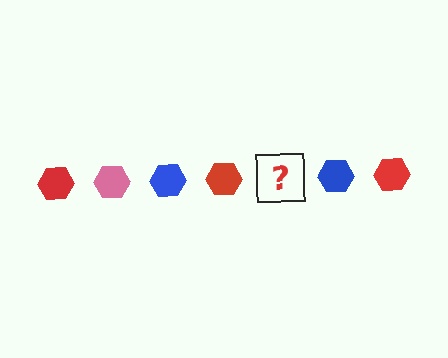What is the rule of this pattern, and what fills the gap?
The rule is that the pattern cycles through red, pink, blue hexagons. The gap should be filled with a pink hexagon.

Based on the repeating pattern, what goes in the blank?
The blank should be a pink hexagon.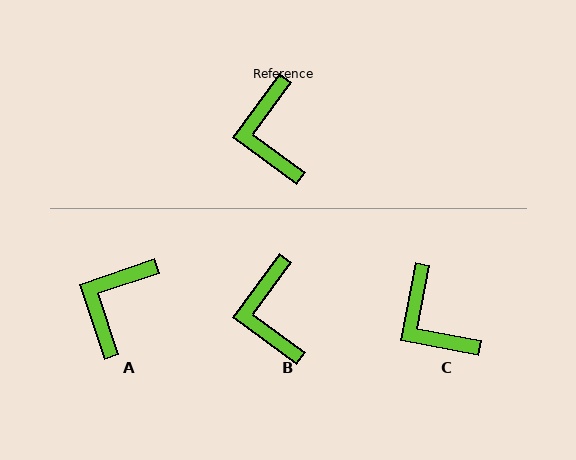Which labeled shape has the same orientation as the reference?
B.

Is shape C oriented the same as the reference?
No, it is off by about 26 degrees.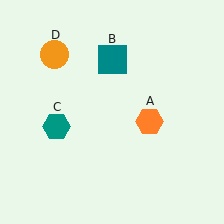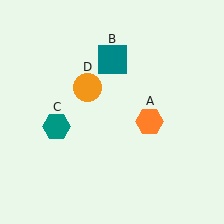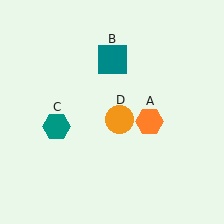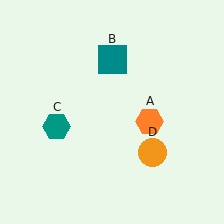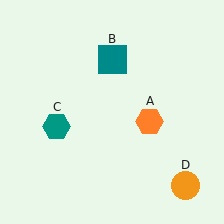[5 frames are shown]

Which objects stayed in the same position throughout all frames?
Orange hexagon (object A) and teal square (object B) and teal hexagon (object C) remained stationary.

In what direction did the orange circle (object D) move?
The orange circle (object D) moved down and to the right.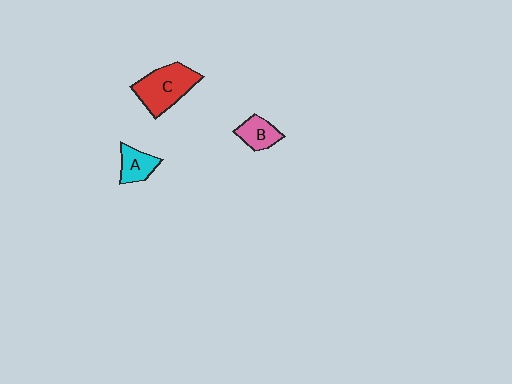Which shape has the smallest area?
Shape B (pink).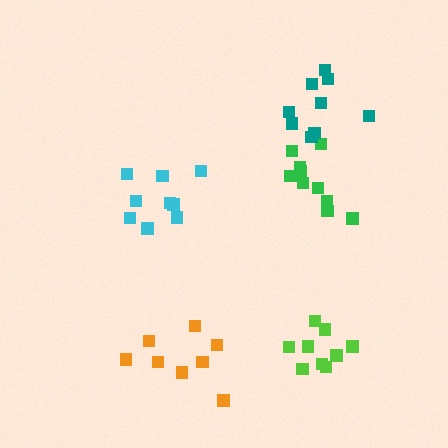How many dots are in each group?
Group 1: 8 dots, Group 2: 10 dots, Group 3: 9 dots, Group 4: 9 dots, Group 5: 9 dots (45 total).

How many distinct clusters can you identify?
There are 5 distinct clusters.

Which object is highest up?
The teal cluster is topmost.